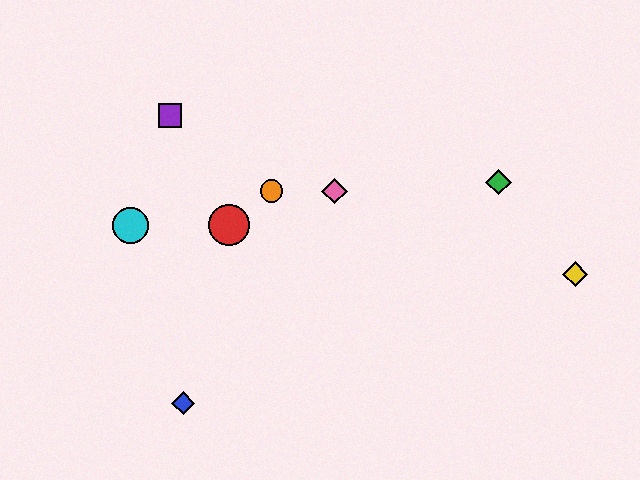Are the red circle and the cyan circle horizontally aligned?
Yes, both are at y≈225.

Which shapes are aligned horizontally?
The red circle, the cyan circle are aligned horizontally.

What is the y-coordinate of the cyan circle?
The cyan circle is at y≈225.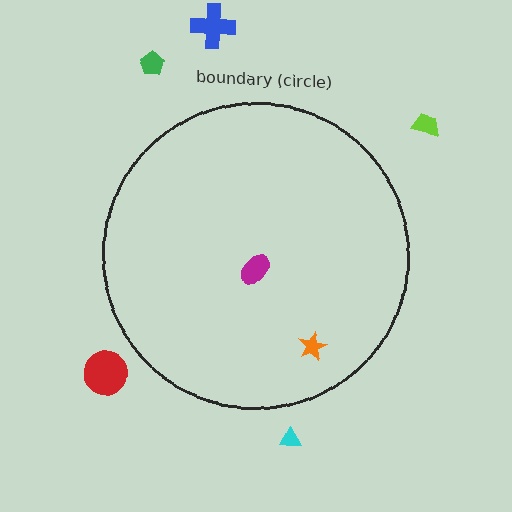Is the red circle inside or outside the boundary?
Outside.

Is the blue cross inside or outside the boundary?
Outside.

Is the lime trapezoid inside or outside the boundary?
Outside.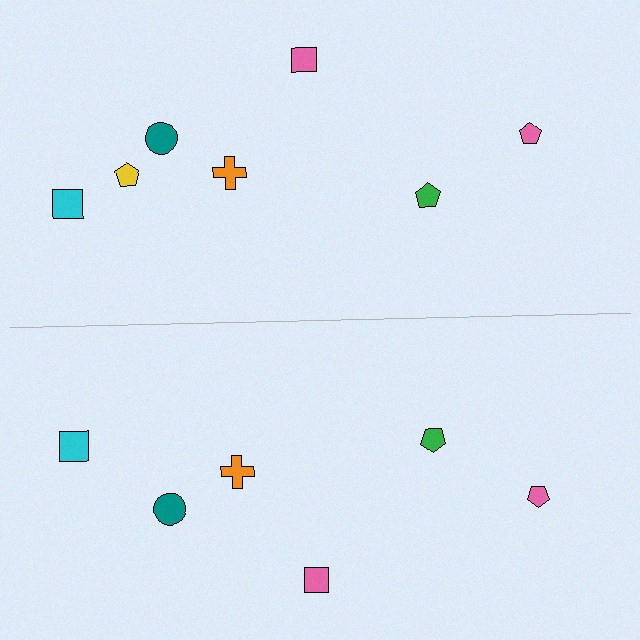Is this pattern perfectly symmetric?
No, the pattern is not perfectly symmetric. A yellow pentagon is missing from the bottom side.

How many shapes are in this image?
There are 13 shapes in this image.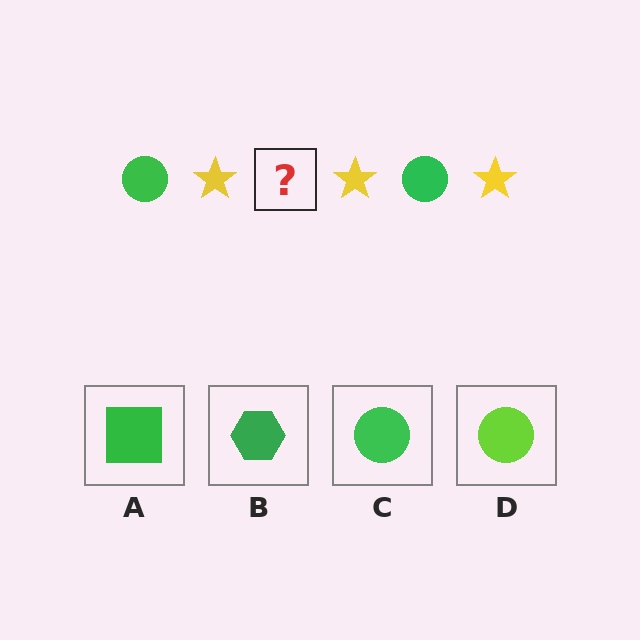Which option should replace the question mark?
Option C.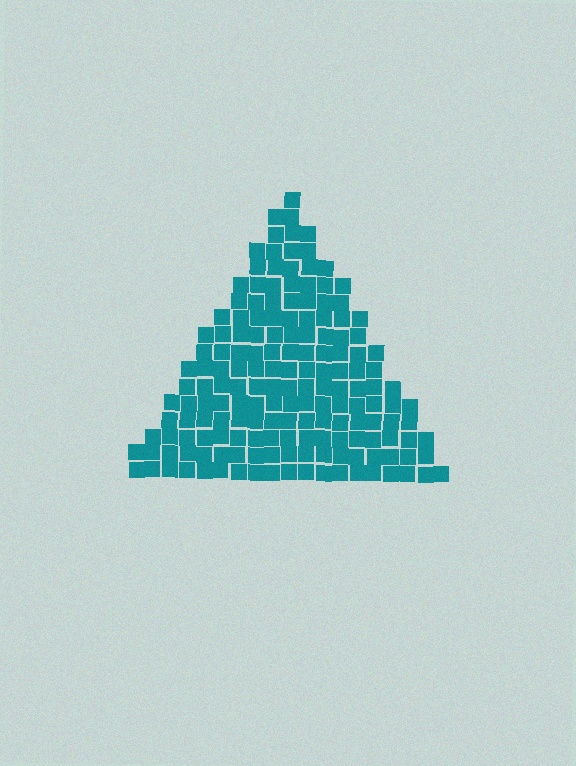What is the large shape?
The large shape is a triangle.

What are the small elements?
The small elements are squares.